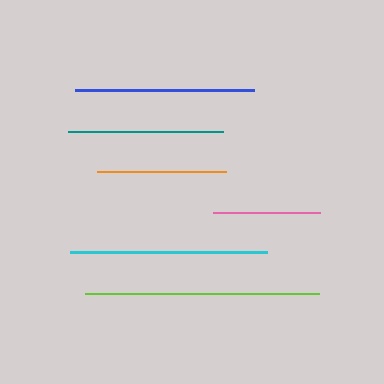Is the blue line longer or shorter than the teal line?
The blue line is longer than the teal line.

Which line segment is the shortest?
The pink line is the shortest at approximately 106 pixels.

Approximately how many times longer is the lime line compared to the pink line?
The lime line is approximately 2.2 times the length of the pink line.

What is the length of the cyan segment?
The cyan segment is approximately 197 pixels long.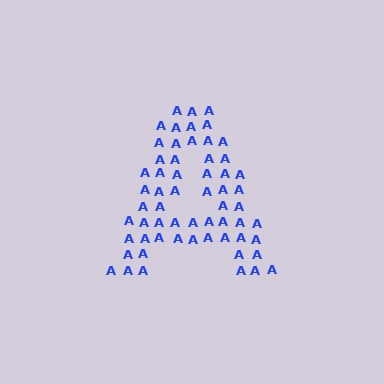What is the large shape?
The large shape is the letter A.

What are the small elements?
The small elements are letter A's.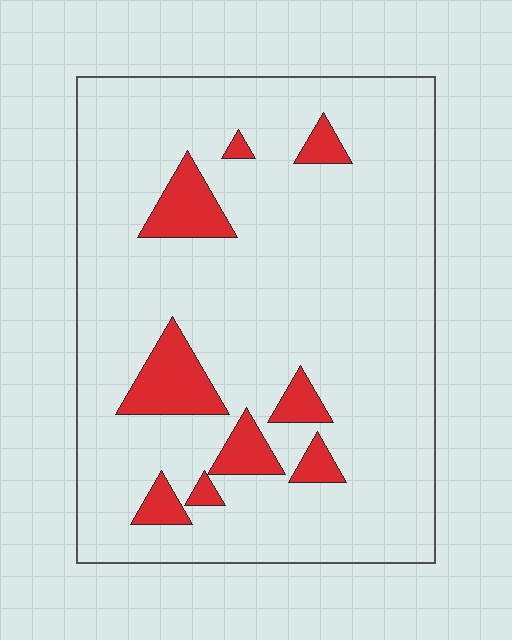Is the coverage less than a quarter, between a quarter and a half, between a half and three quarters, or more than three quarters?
Less than a quarter.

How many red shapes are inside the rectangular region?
9.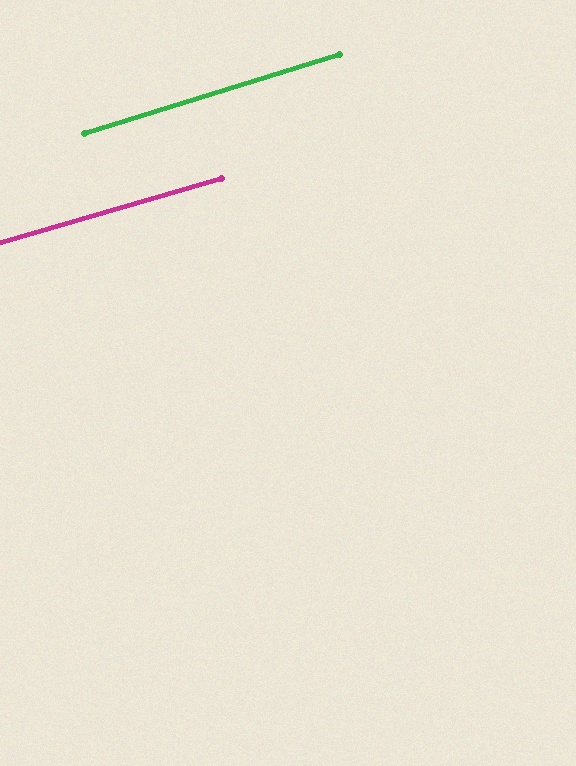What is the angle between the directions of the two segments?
Approximately 1 degree.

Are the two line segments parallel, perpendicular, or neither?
Parallel — their directions differ by only 1.2°.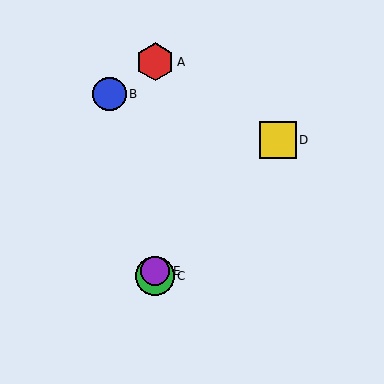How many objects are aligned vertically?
3 objects (A, C, E) are aligned vertically.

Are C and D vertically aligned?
No, C is at x≈155 and D is at x≈278.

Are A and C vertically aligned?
Yes, both are at x≈155.